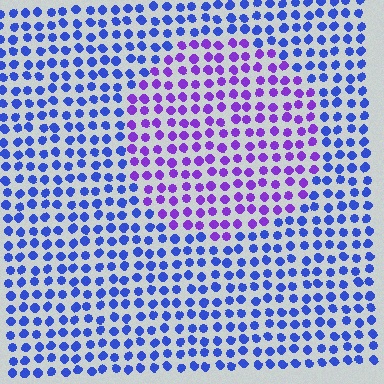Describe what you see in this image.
The image is filled with small blue elements in a uniform arrangement. A circle-shaped region is visible where the elements are tinted to a slightly different hue, forming a subtle color boundary.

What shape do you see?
I see a circle.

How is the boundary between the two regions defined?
The boundary is defined purely by a slight shift in hue (about 43 degrees). Spacing, size, and orientation are identical on both sides.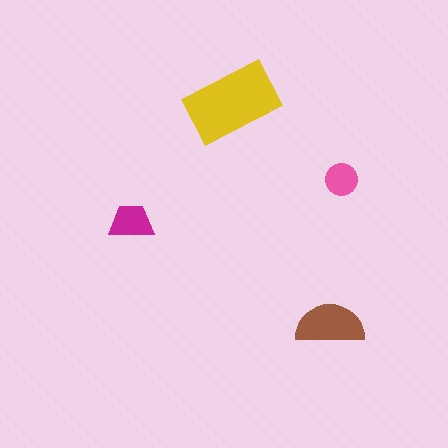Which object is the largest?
The yellow rectangle.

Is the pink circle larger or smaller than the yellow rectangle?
Smaller.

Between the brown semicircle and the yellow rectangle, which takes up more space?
The yellow rectangle.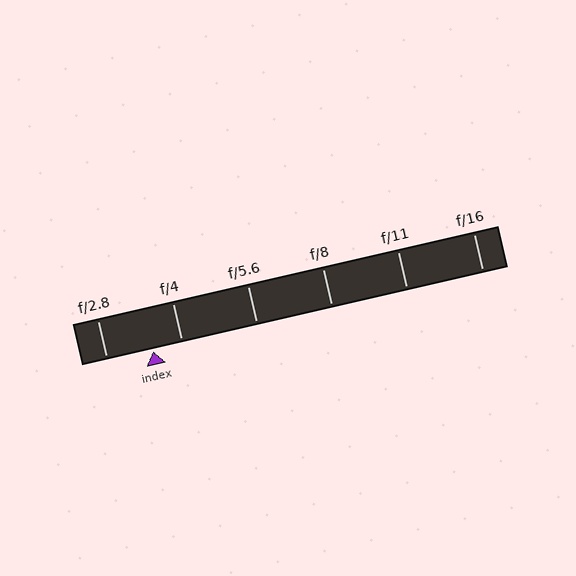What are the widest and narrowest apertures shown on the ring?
The widest aperture shown is f/2.8 and the narrowest is f/16.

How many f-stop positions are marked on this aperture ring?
There are 6 f-stop positions marked.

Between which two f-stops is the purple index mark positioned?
The index mark is between f/2.8 and f/4.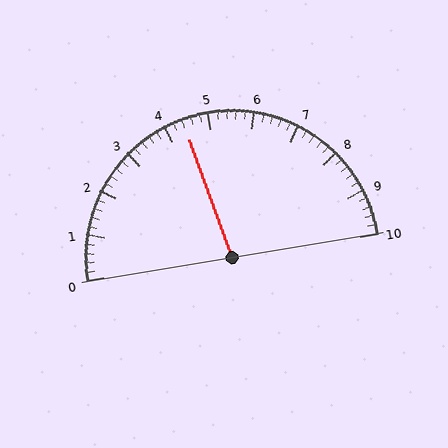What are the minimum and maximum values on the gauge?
The gauge ranges from 0 to 10.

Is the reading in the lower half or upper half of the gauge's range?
The reading is in the lower half of the range (0 to 10).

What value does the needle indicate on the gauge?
The needle indicates approximately 4.4.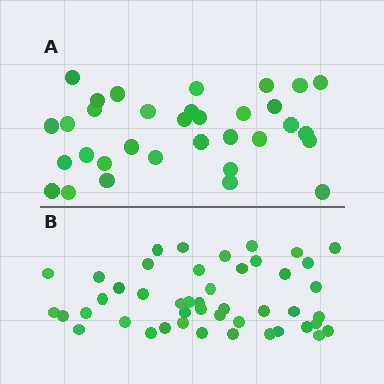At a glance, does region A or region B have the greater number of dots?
Region B (the bottom region) has more dots.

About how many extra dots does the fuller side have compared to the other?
Region B has approximately 15 more dots than region A.